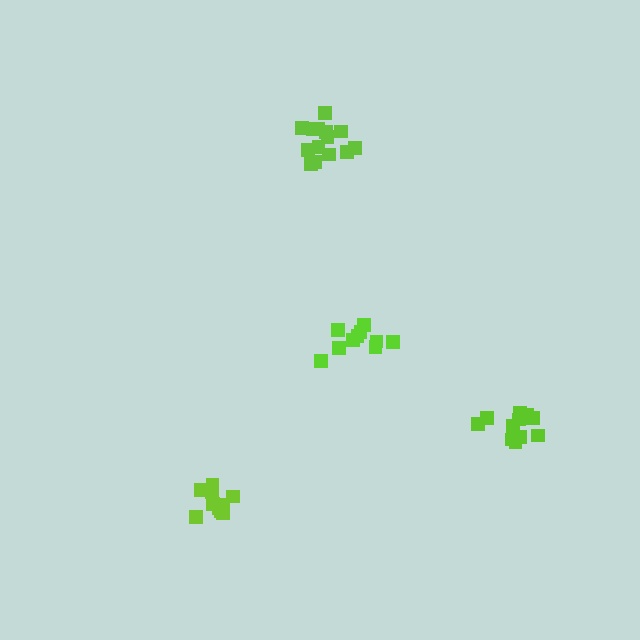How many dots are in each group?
Group 1: 10 dots, Group 2: 14 dots, Group 3: 10 dots, Group 4: 11 dots (45 total).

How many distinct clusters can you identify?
There are 4 distinct clusters.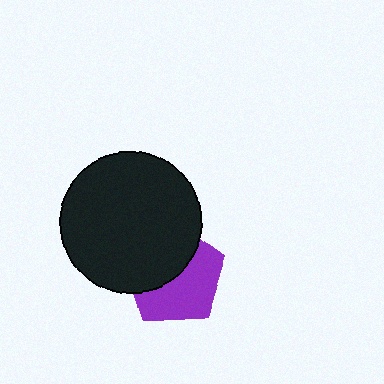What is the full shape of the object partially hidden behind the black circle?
The partially hidden object is a purple pentagon.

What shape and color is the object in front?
The object in front is a black circle.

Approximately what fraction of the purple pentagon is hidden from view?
Roughly 47% of the purple pentagon is hidden behind the black circle.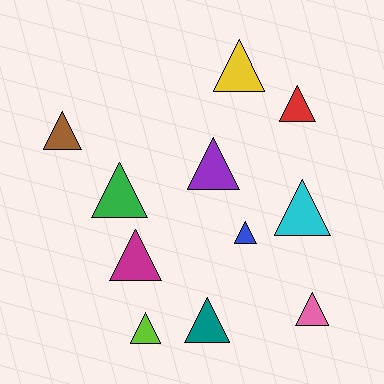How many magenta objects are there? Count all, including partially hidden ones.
There is 1 magenta object.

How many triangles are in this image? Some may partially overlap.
There are 11 triangles.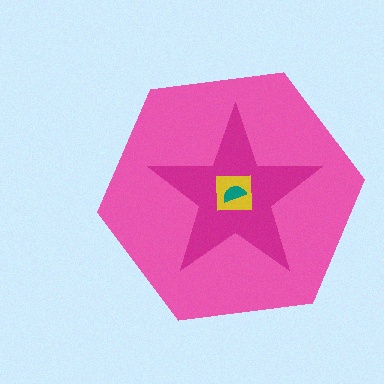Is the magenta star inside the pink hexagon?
Yes.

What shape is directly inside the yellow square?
The teal semicircle.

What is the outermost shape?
The pink hexagon.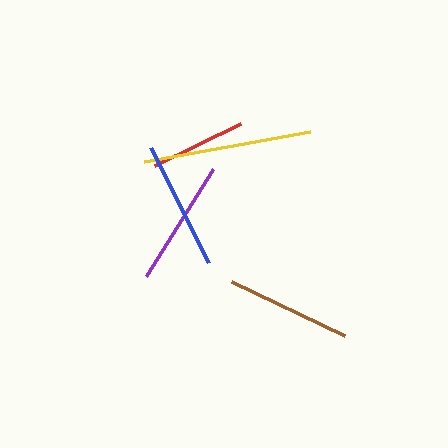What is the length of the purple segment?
The purple segment is approximately 126 pixels long.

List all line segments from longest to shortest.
From longest to shortest: yellow, blue, brown, purple, red.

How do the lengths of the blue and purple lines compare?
The blue and purple lines are approximately the same length.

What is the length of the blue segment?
The blue segment is approximately 129 pixels long.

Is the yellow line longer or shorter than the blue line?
The yellow line is longer than the blue line.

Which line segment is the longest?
The yellow line is the longest at approximately 169 pixels.